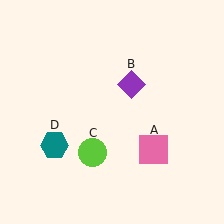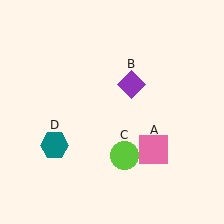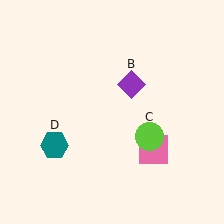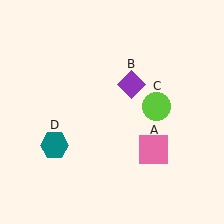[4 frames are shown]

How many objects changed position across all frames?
1 object changed position: lime circle (object C).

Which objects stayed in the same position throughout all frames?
Pink square (object A) and purple diamond (object B) and teal hexagon (object D) remained stationary.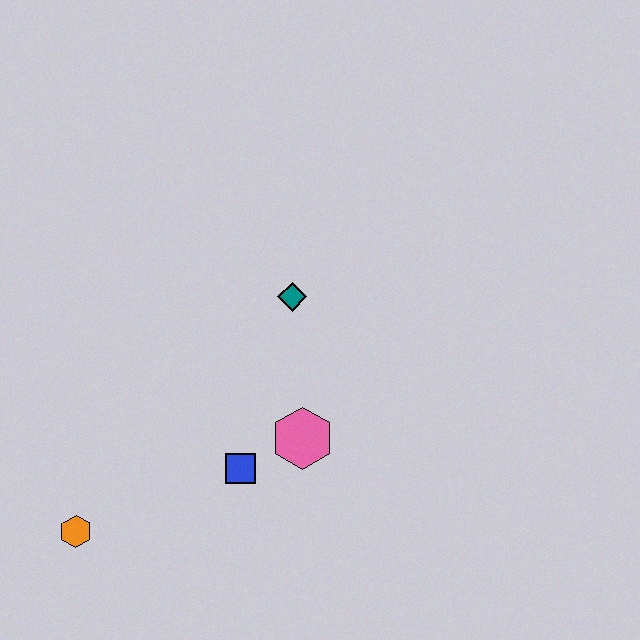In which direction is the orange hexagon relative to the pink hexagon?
The orange hexagon is to the left of the pink hexagon.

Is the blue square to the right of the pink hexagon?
No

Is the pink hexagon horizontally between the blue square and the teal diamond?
No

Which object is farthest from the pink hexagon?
The orange hexagon is farthest from the pink hexagon.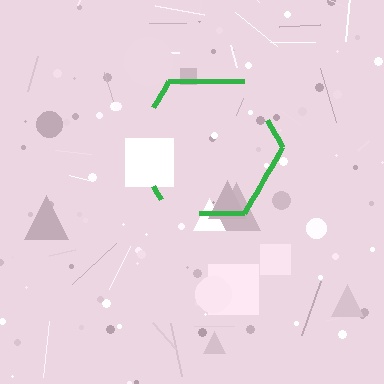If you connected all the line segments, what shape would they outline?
They would outline a hexagon.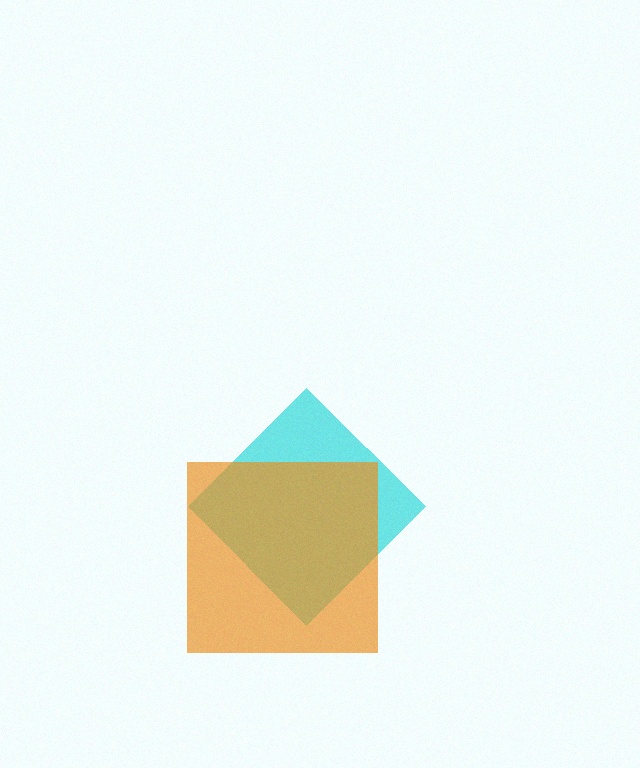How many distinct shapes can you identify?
There are 2 distinct shapes: a cyan diamond, an orange square.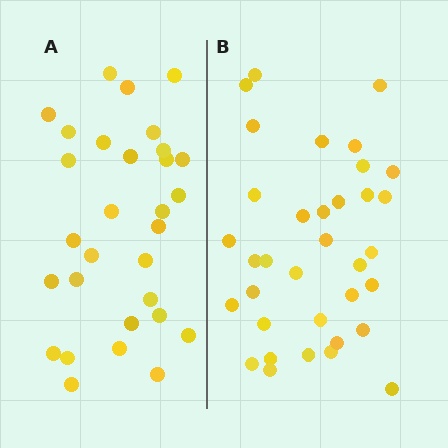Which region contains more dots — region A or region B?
Region B (the right region) has more dots.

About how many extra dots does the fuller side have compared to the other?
Region B has about 5 more dots than region A.